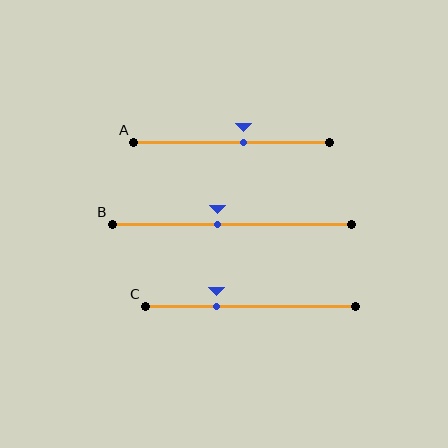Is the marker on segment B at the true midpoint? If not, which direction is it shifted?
No, the marker on segment B is shifted to the left by about 6% of the segment length.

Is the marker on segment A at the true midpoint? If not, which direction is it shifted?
No, the marker on segment A is shifted to the right by about 6% of the segment length.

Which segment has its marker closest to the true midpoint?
Segment B has its marker closest to the true midpoint.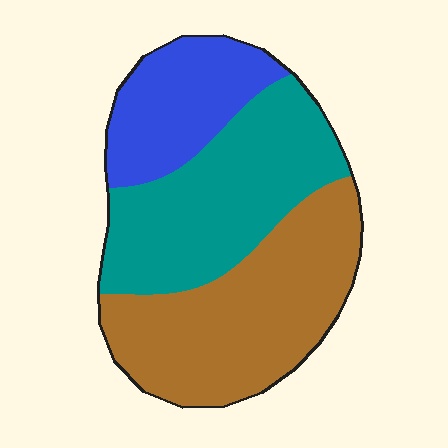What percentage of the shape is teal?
Teal covers about 35% of the shape.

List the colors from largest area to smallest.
From largest to smallest: brown, teal, blue.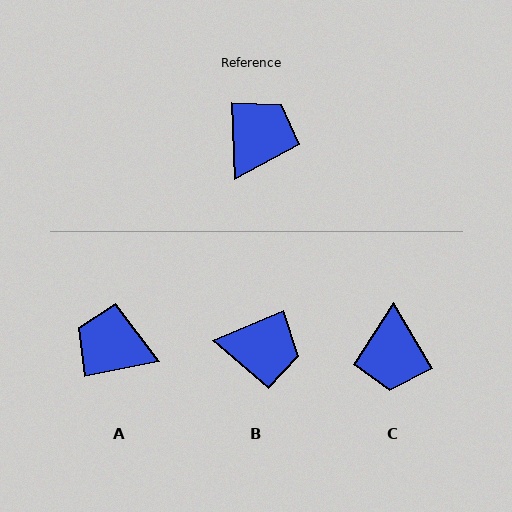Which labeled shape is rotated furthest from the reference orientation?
C, about 151 degrees away.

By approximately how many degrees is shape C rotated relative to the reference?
Approximately 151 degrees clockwise.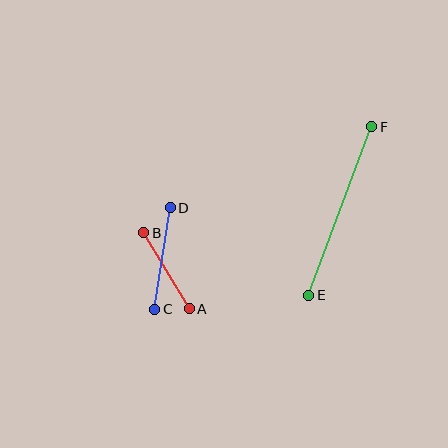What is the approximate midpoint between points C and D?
The midpoint is at approximately (163, 258) pixels.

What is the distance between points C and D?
The distance is approximately 102 pixels.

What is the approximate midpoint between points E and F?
The midpoint is at approximately (340, 211) pixels.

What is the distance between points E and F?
The distance is approximately 180 pixels.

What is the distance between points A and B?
The distance is approximately 89 pixels.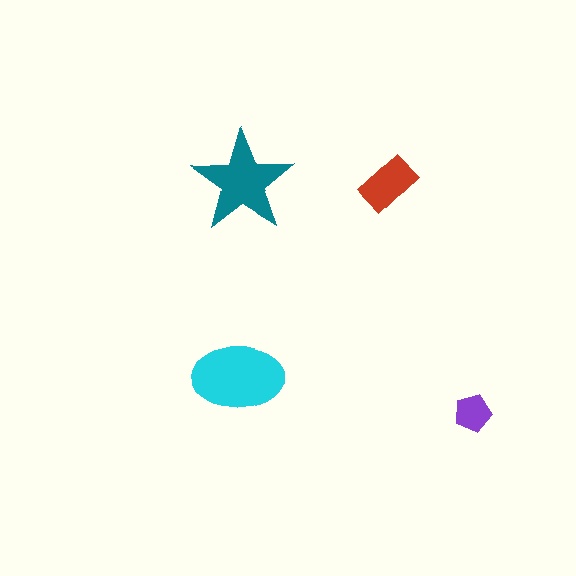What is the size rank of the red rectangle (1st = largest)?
3rd.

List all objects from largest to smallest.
The cyan ellipse, the teal star, the red rectangle, the purple pentagon.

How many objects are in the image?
There are 4 objects in the image.